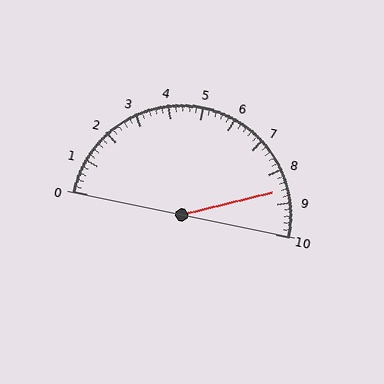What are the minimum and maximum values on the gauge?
The gauge ranges from 0 to 10.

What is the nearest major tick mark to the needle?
The nearest major tick mark is 9.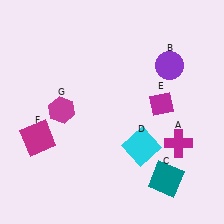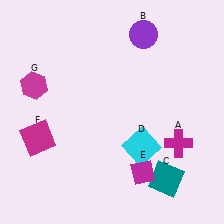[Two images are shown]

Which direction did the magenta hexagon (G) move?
The magenta hexagon (G) moved left.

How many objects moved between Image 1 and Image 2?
3 objects moved between the two images.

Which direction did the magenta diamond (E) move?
The magenta diamond (E) moved down.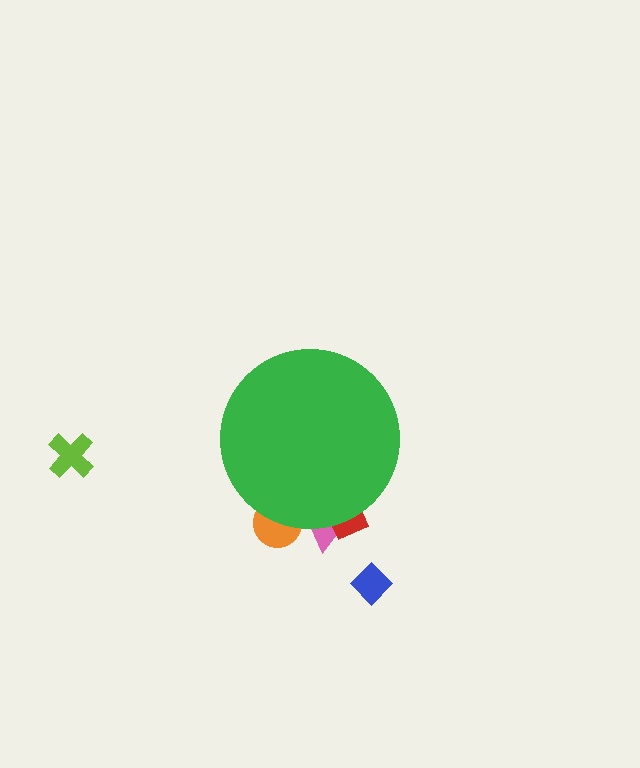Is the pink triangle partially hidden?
Yes, the pink triangle is partially hidden behind the green circle.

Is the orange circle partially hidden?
Yes, the orange circle is partially hidden behind the green circle.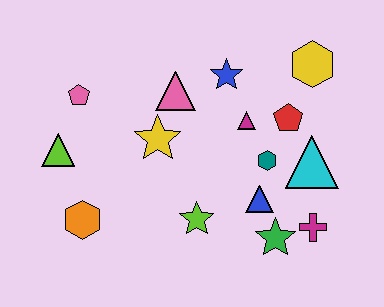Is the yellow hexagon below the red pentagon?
No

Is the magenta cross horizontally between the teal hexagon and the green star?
No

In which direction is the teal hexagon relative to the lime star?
The teal hexagon is to the right of the lime star.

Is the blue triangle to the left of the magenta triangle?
No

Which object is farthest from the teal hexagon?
The lime triangle is farthest from the teal hexagon.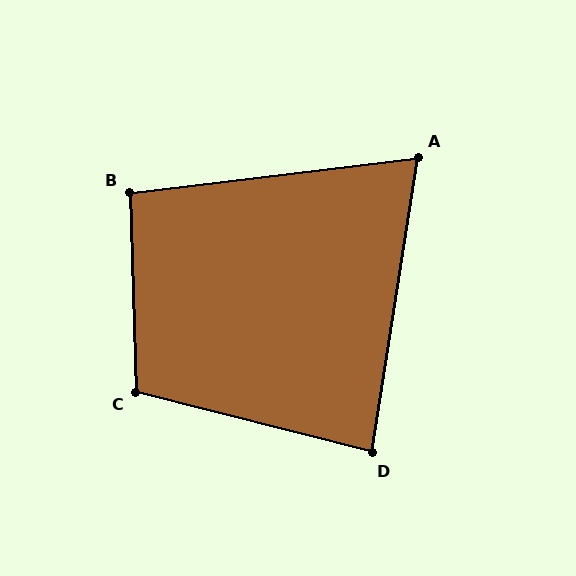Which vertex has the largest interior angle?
C, at approximately 106 degrees.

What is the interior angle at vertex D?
Approximately 85 degrees (acute).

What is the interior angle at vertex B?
Approximately 95 degrees (obtuse).